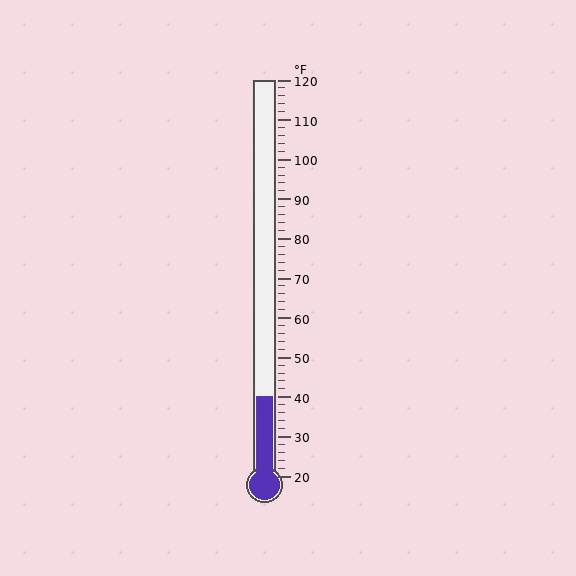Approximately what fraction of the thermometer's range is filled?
The thermometer is filled to approximately 20% of its range.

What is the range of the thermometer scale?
The thermometer scale ranges from 20°F to 120°F.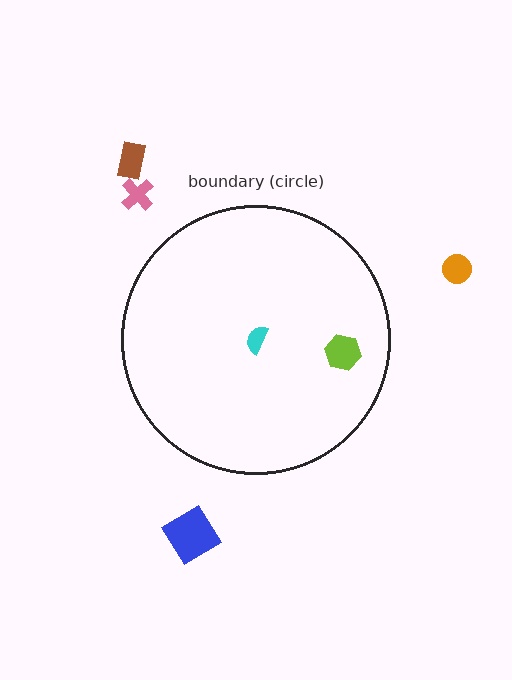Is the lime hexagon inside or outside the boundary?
Inside.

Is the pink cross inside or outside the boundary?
Outside.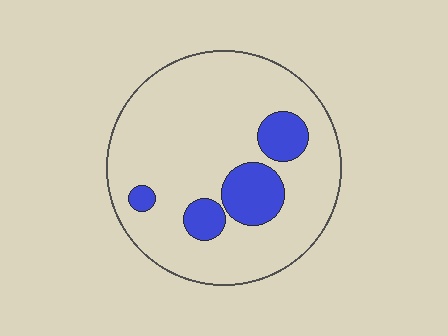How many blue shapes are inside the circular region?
4.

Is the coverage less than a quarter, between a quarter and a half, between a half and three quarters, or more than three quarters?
Less than a quarter.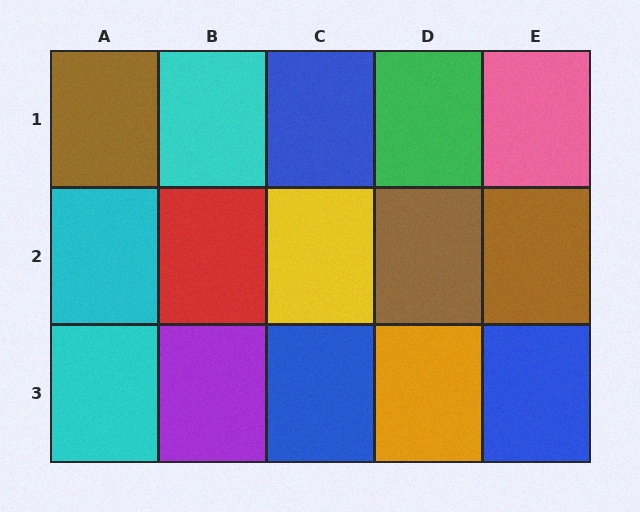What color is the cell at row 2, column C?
Yellow.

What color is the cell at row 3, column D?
Orange.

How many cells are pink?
1 cell is pink.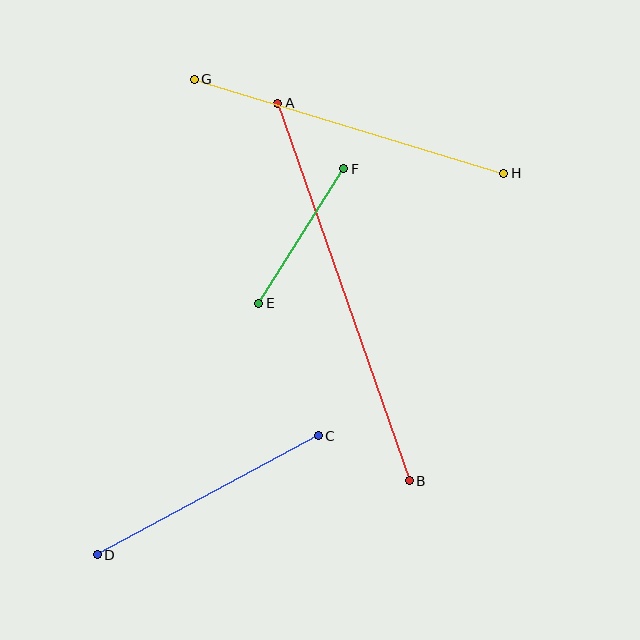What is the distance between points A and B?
The distance is approximately 400 pixels.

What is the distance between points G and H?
The distance is approximately 323 pixels.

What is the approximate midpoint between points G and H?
The midpoint is at approximately (349, 126) pixels.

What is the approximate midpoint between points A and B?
The midpoint is at approximately (343, 292) pixels.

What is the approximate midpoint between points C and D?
The midpoint is at approximately (208, 495) pixels.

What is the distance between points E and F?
The distance is approximately 159 pixels.